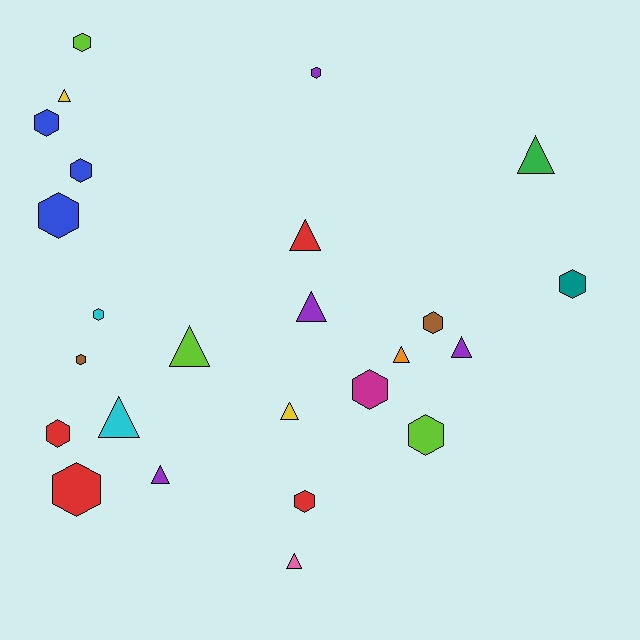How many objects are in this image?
There are 25 objects.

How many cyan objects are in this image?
There are 2 cyan objects.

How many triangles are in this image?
There are 11 triangles.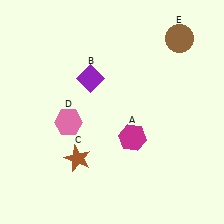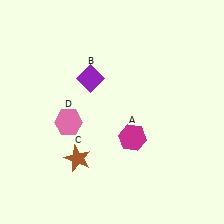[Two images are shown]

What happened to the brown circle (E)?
The brown circle (E) was removed in Image 2. It was in the top-right area of Image 1.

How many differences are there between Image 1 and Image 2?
There is 1 difference between the two images.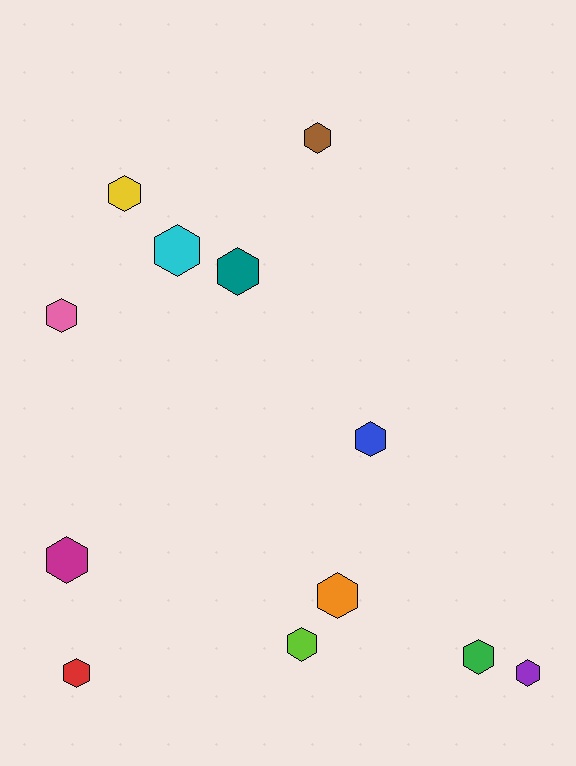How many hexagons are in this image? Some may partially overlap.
There are 12 hexagons.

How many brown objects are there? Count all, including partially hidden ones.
There is 1 brown object.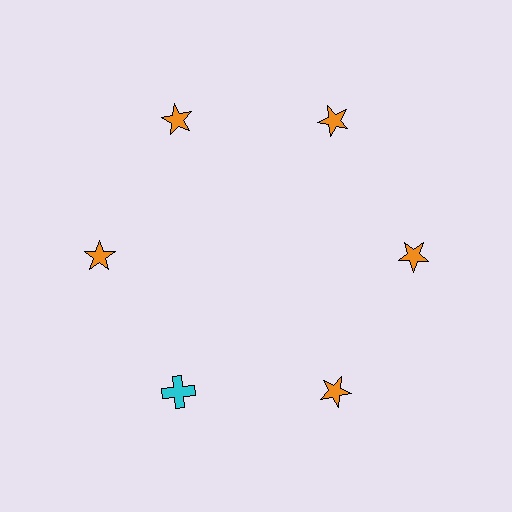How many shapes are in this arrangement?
There are 6 shapes arranged in a ring pattern.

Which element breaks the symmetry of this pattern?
The cyan cross at roughly the 7 o'clock position breaks the symmetry. All other shapes are orange stars.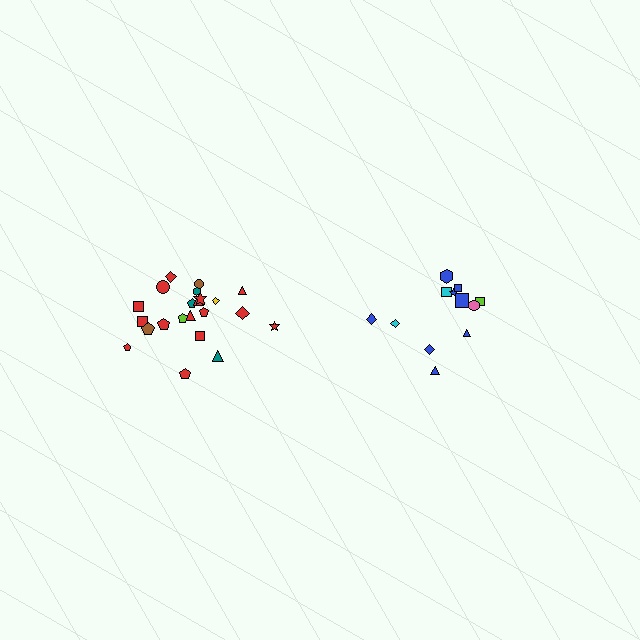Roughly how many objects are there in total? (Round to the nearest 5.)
Roughly 35 objects in total.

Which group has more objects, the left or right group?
The left group.